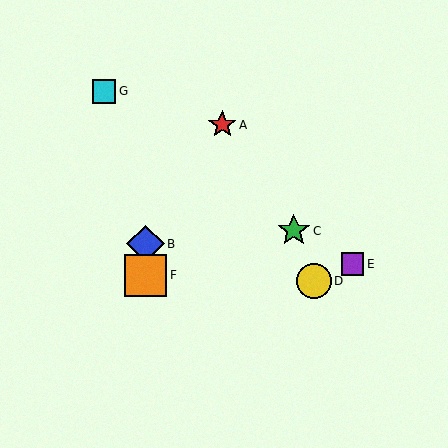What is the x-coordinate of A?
Object A is at x≈222.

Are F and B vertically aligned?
Yes, both are at x≈146.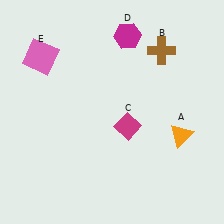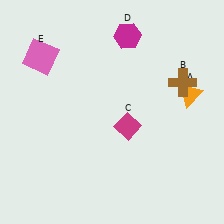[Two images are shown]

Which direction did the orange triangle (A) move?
The orange triangle (A) moved up.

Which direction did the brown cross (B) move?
The brown cross (B) moved down.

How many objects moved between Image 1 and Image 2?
2 objects moved between the two images.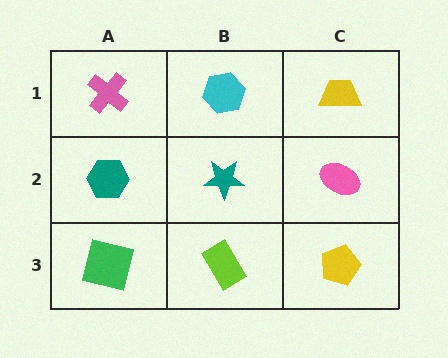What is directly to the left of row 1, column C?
A cyan hexagon.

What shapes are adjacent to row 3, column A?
A teal hexagon (row 2, column A), a lime rectangle (row 3, column B).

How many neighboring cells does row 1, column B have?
3.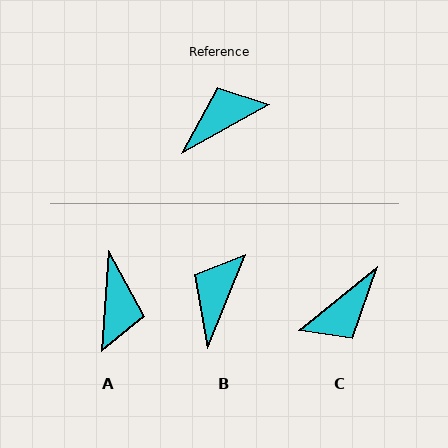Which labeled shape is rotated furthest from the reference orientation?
C, about 171 degrees away.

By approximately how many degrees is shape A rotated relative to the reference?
Approximately 123 degrees clockwise.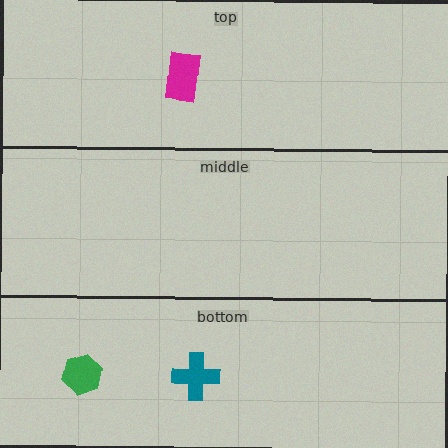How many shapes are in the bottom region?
2.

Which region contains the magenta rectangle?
The top region.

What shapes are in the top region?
The magenta rectangle.